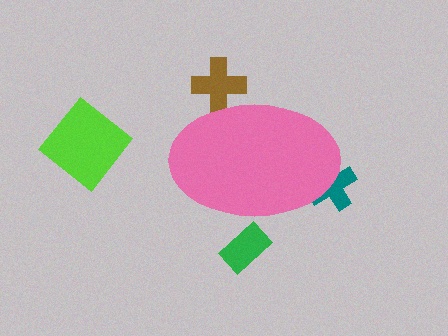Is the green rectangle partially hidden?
Yes, the green rectangle is partially hidden behind the pink ellipse.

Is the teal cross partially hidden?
Yes, the teal cross is partially hidden behind the pink ellipse.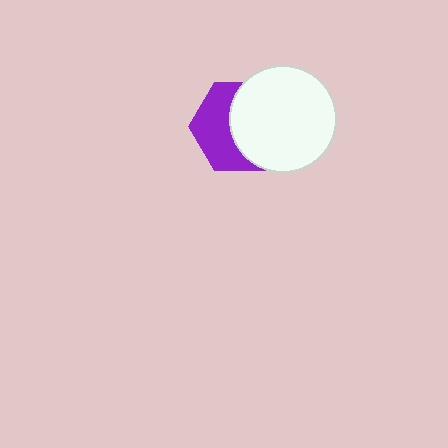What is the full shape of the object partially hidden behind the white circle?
The partially hidden object is a purple hexagon.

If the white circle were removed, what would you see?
You would see the complete purple hexagon.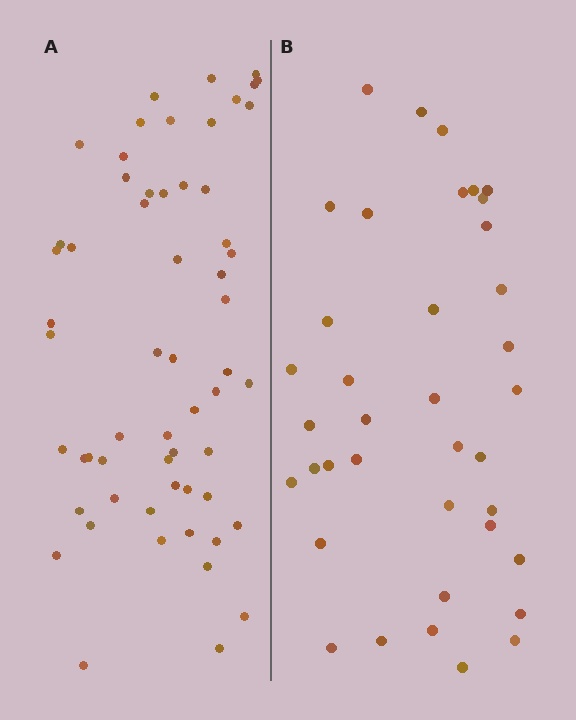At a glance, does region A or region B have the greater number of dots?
Region A (the left region) has more dots.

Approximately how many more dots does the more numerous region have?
Region A has approximately 20 more dots than region B.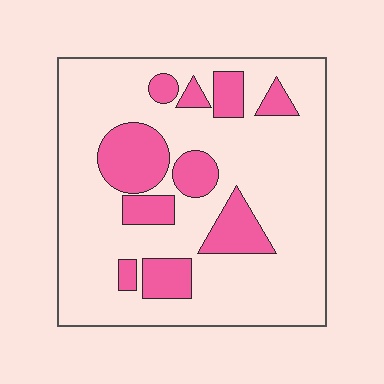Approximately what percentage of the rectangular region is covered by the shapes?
Approximately 25%.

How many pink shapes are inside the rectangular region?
10.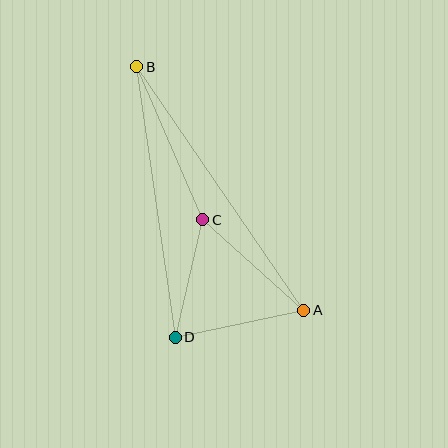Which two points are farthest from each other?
Points A and B are farthest from each other.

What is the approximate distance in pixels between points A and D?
The distance between A and D is approximately 132 pixels.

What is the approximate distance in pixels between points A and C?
The distance between A and C is approximately 135 pixels.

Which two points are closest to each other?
Points C and D are closest to each other.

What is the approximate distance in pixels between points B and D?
The distance between B and D is approximately 273 pixels.